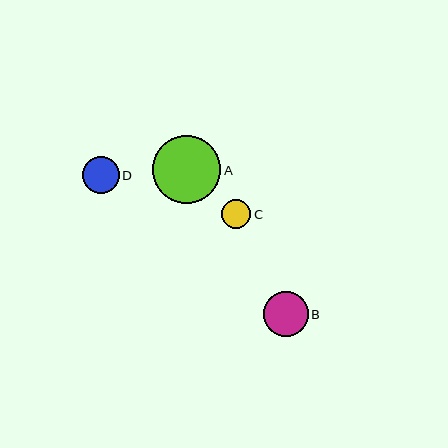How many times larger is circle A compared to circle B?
Circle A is approximately 1.5 times the size of circle B.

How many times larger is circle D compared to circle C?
Circle D is approximately 1.3 times the size of circle C.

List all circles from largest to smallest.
From largest to smallest: A, B, D, C.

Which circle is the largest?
Circle A is the largest with a size of approximately 69 pixels.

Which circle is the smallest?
Circle C is the smallest with a size of approximately 29 pixels.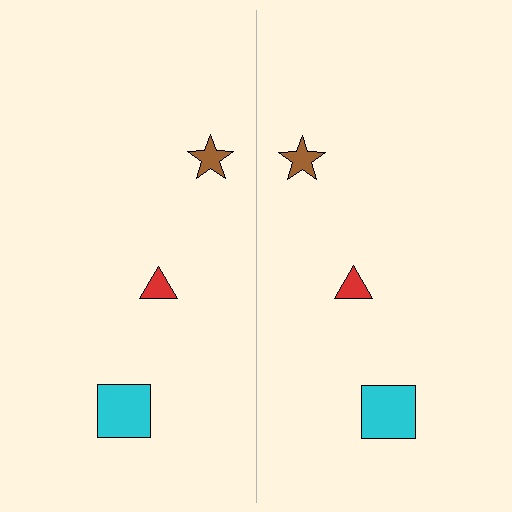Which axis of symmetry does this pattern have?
The pattern has a vertical axis of symmetry running through the center of the image.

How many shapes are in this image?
There are 6 shapes in this image.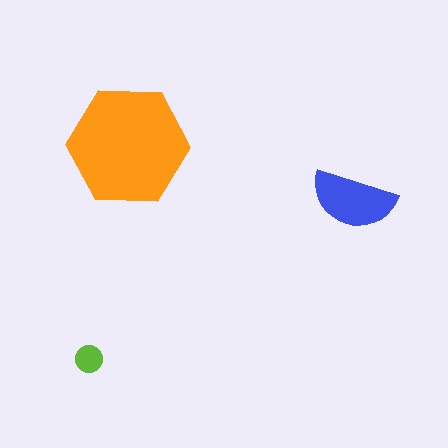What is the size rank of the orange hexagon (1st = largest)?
1st.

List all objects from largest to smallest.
The orange hexagon, the blue semicircle, the lime circle.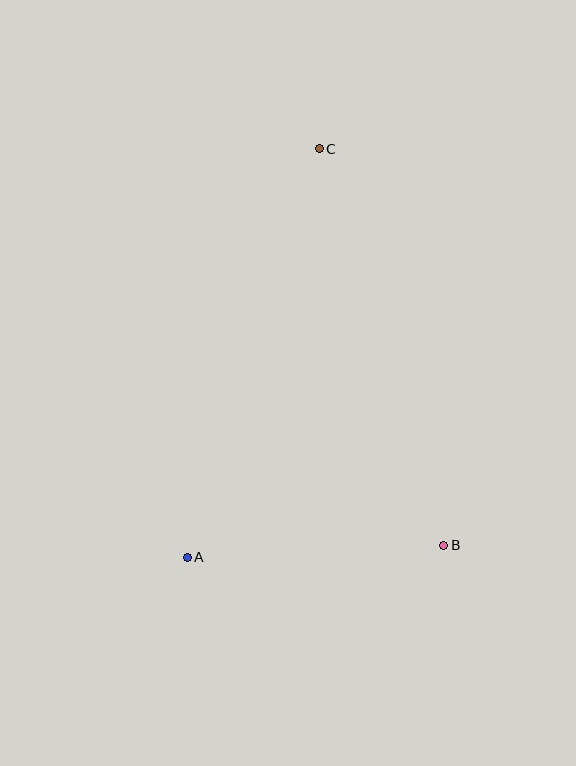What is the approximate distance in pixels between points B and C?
The distance between B and C is approximately 415 pixels.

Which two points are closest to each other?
Points A and B are closest to each other.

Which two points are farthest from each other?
Points A and C are farthest from each other.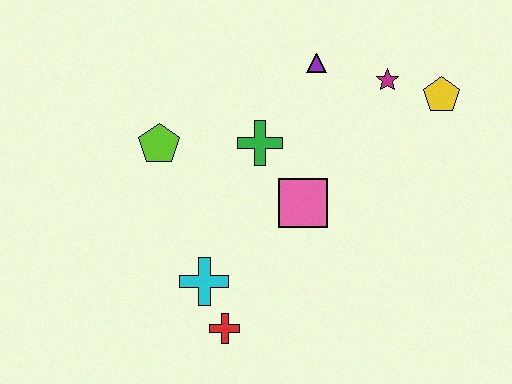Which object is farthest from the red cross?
The yellow pentagon is farthest from the red cross.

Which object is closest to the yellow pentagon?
The magenta star is closest to the yellow pentagon.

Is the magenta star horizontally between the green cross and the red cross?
No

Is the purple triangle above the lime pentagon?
Yes